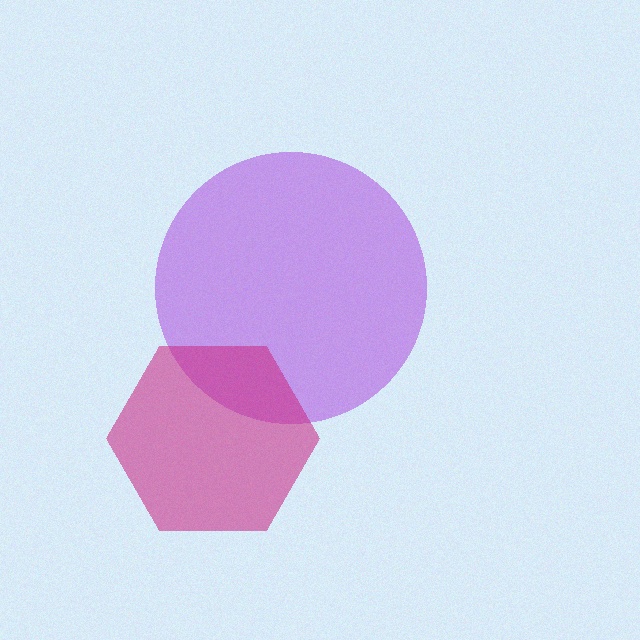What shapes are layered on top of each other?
The layered shapes are: a purple circle, a magenta hexagon.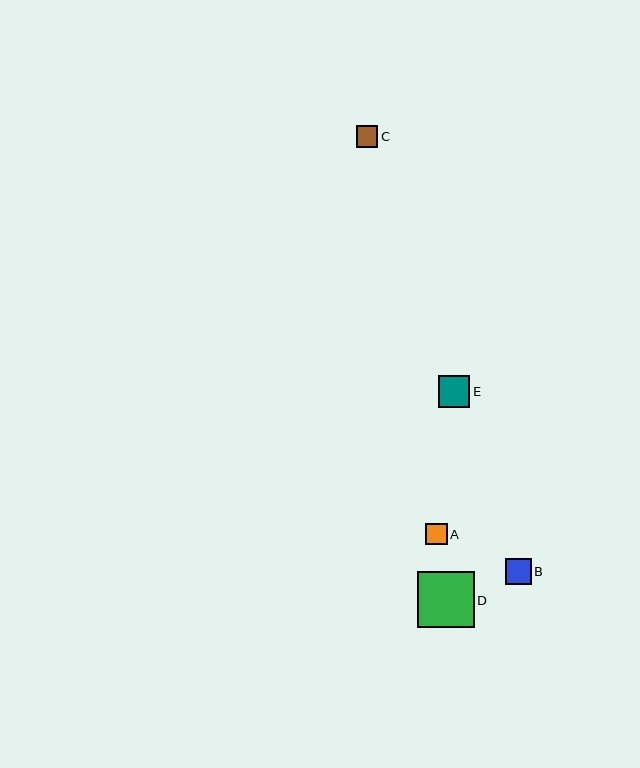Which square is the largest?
Square D is the largest with a size of approximately 56 pixels.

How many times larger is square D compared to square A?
Square D is approximately 2.7 times the size of square A.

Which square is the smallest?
Square A is the smallest with a size of approximately 21 pixels.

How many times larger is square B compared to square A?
Square B is approximately 1.2 times the size of square A.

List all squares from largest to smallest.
From largest to smallest: D, E, B, C, A.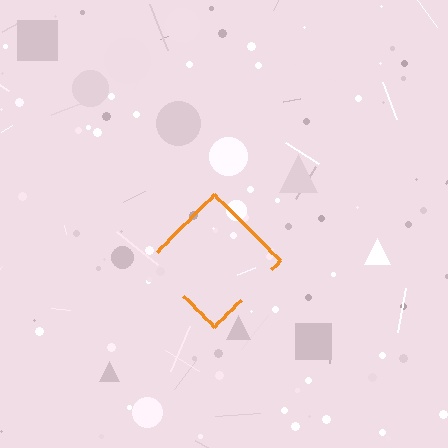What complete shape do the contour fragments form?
The contour fragments form a diamond.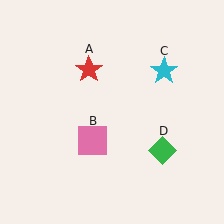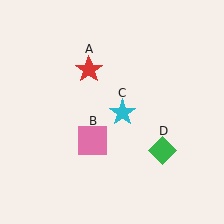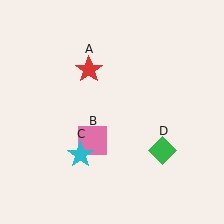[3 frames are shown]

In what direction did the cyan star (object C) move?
The cyan star (object C) moved down and to the left.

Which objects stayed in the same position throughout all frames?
Red star (object A) and pink square (object B) and green diamond (object D) remained stationary.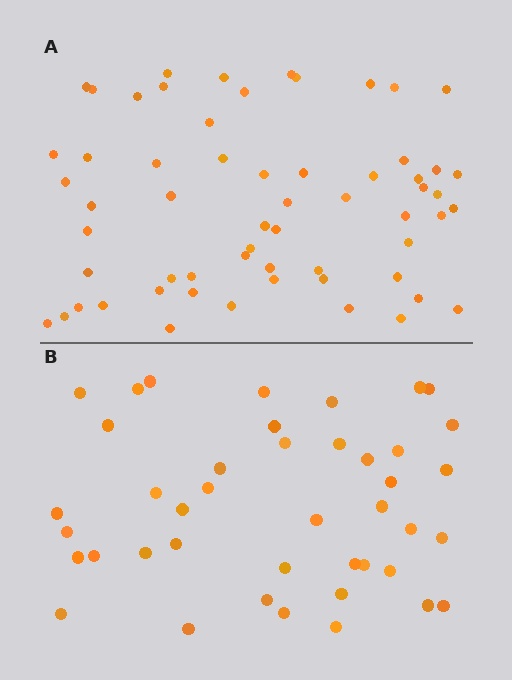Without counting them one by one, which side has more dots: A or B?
Region A (the top region) has more dots.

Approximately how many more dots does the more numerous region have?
Region A has approximately 20 more dots than region B.